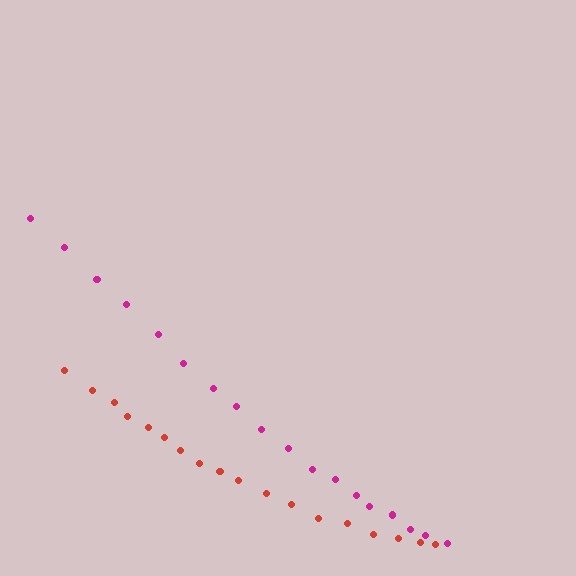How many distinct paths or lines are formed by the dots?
There are 2 distinct paths.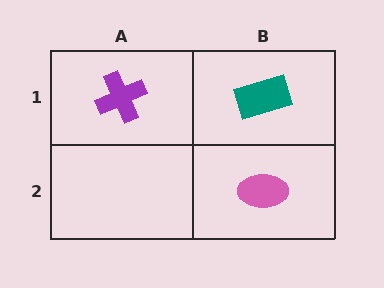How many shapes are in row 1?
2 shapes.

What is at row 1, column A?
A purple cross.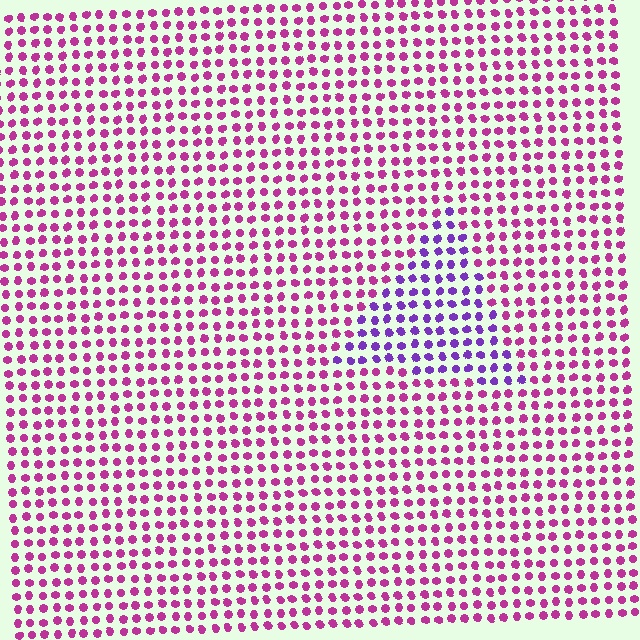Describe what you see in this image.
The image is filled with small magenta elements in a uniform arrangement. A triangle-shaped region is visible where the elements are tinted to a slightly different hue, forming a subtle color boundary.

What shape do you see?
I see a triangle.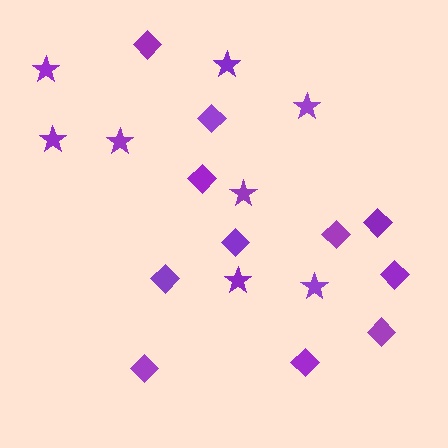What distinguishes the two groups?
There are 2 groups: one group of stars (8) and one group of diamonds (11).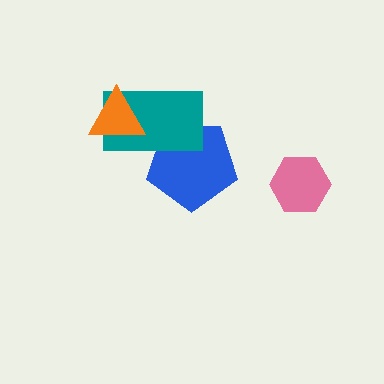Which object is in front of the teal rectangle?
The orange triangle is in front of the teal rectangle.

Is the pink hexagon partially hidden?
No, no other shape covers it.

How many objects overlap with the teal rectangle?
2 objects overlap with the teal rectangle.